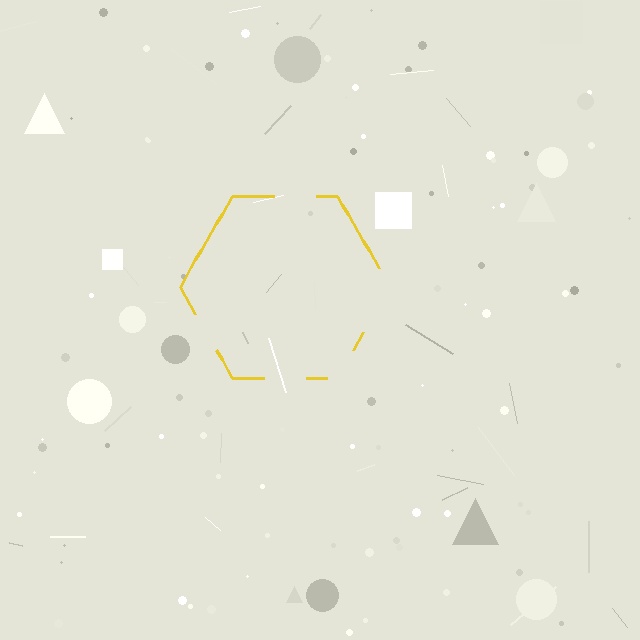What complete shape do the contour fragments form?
The contour fragments form a hexagon.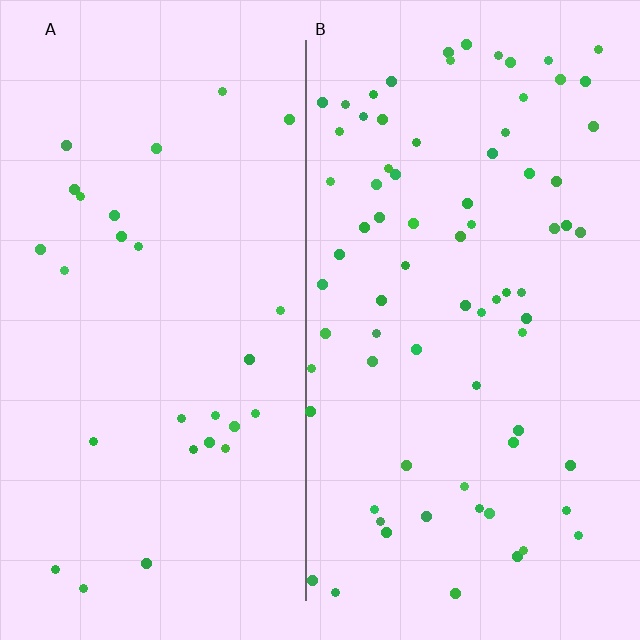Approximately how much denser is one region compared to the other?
Approximately 2.7× — region B over region A.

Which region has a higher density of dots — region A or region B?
B (the right).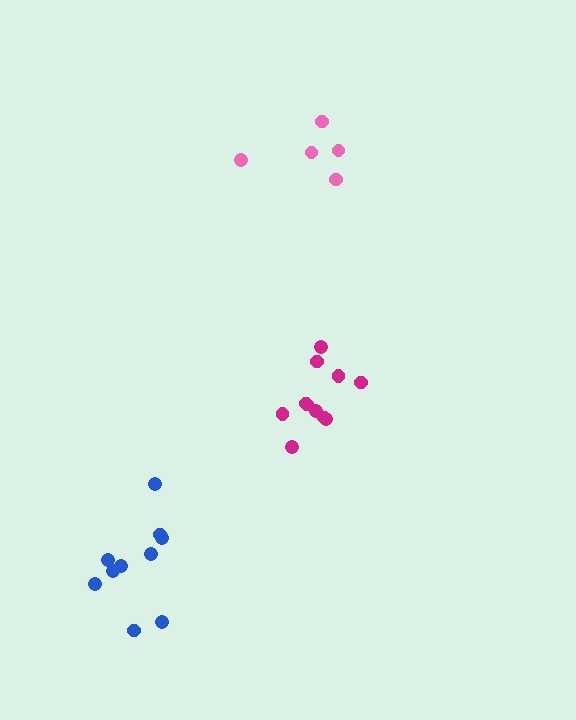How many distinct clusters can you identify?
There are 3 distinct clusters.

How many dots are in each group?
Group 1: 11 dots, Group 2: 5 dots, Group 3: 10 dots (26 total).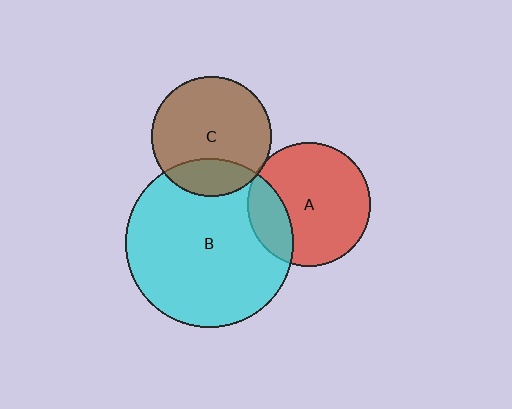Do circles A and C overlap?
Yes.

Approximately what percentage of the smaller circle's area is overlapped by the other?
Approximately 5%.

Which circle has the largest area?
Circle B (cyan).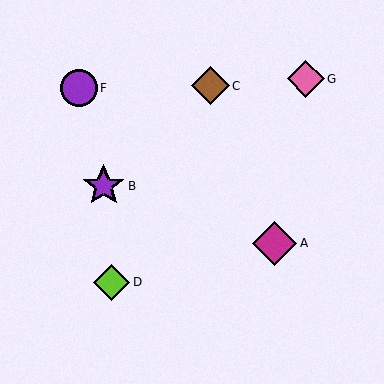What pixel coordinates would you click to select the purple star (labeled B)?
Click at (104, 186) to select the purple star B.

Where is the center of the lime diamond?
The center of the lime diamond is at (112, 282).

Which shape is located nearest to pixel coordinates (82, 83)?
The purple circle (labeled F) at (79, 88) is nearest to that location.